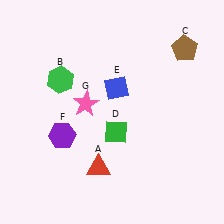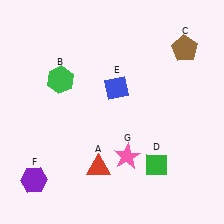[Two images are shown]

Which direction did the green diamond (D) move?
The green diamond (D) moved right.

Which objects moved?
The objects that moved are: the green diamond (D), the purple hexagon (F), the pink star (G).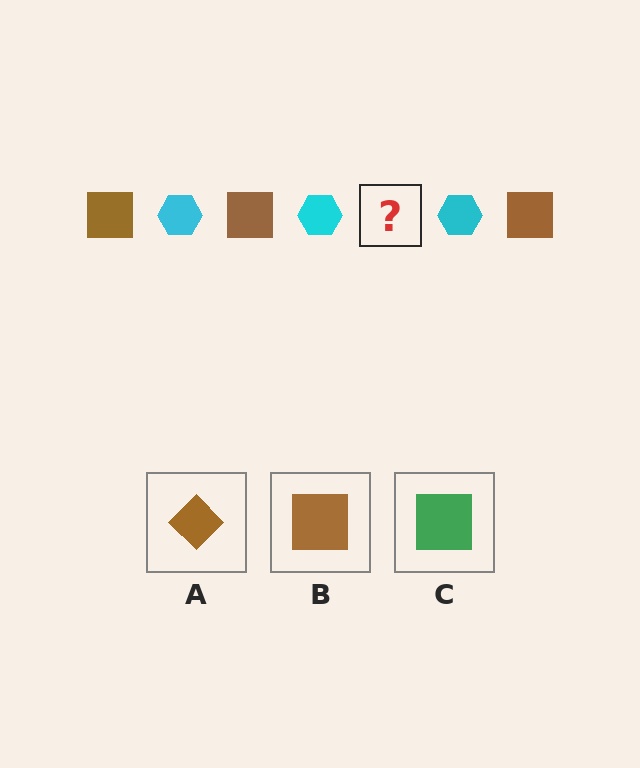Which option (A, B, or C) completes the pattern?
B.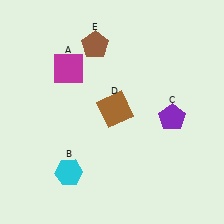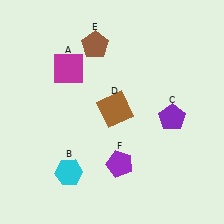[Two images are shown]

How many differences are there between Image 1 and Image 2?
There is 1 difference between the two images.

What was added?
A purple pentagon (F) was added in Image 2.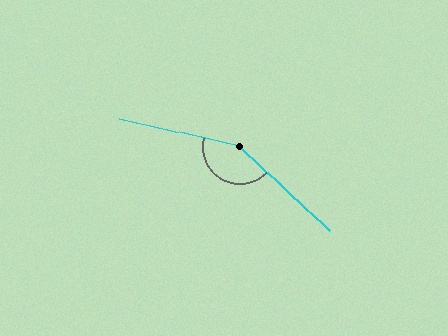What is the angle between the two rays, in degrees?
Approximately 150 degrees.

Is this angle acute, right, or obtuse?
It is obtuse.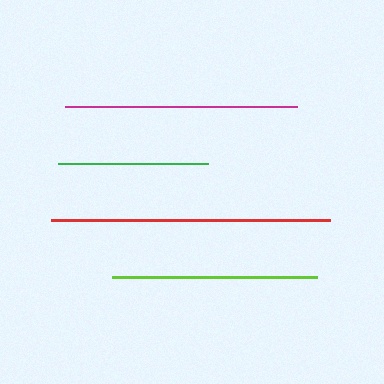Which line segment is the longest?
The red line is the longest at approximately 280 pixels.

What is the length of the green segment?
The green segment is approximately 150 pixels long.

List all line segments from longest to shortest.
From longest to shortest: red, magenta, lime, green.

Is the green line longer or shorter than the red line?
The red line is longer than the green line.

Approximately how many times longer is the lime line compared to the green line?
The lime line is approximately 1.4 times the length of the green line.